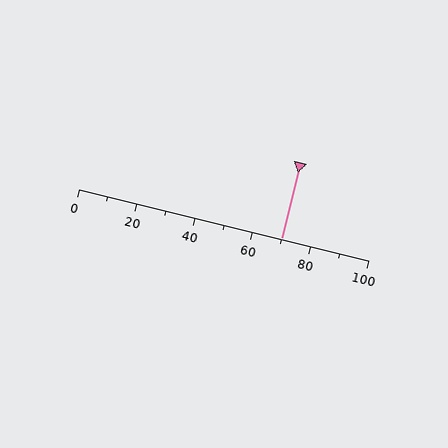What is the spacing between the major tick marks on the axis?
The major ticks are spaced 20 apart.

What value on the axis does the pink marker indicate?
The marker indicates approximately 70.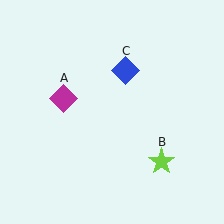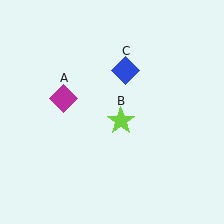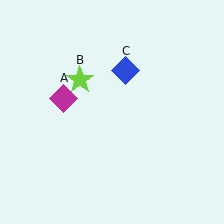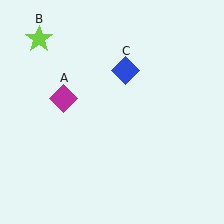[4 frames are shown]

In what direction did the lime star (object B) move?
The lime star (object B) moved up and to the left.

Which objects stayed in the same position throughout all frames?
Magenta diamond (object A) and blue diamond (object C) remained stationary.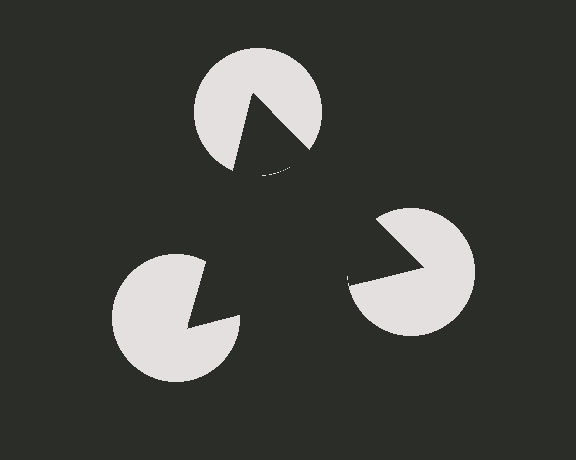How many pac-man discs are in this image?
There are 3 — one at each vertex of the illusory triangle.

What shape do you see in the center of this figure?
An illusory triangle — its edges are inferred from the aligned wedge cuts in the pac-man discs, not physically drawn.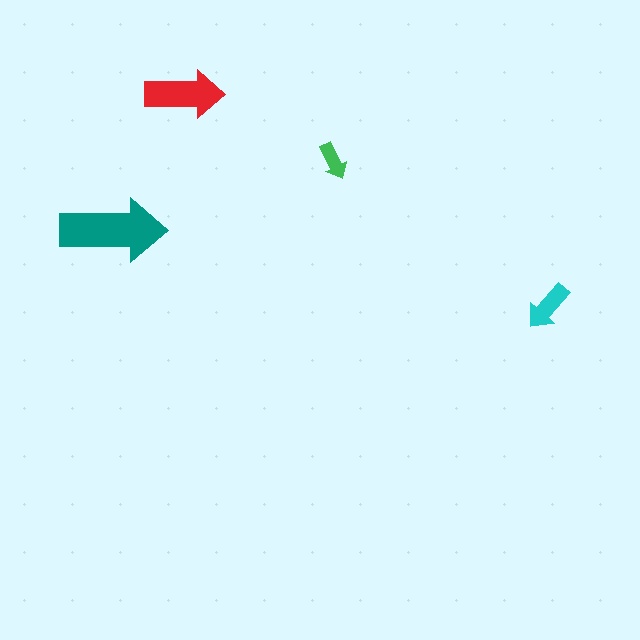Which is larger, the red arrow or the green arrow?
The red one.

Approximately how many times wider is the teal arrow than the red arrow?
About 1.5 times wider.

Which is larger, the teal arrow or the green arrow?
The teal one.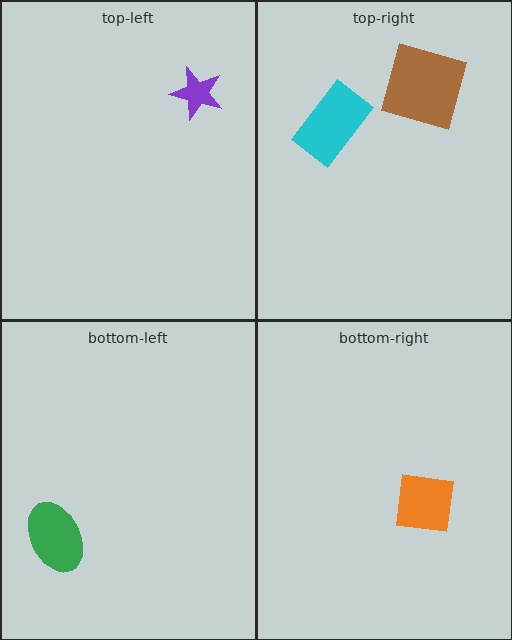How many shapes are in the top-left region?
1.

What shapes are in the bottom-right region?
The orange square.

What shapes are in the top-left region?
The purple star.